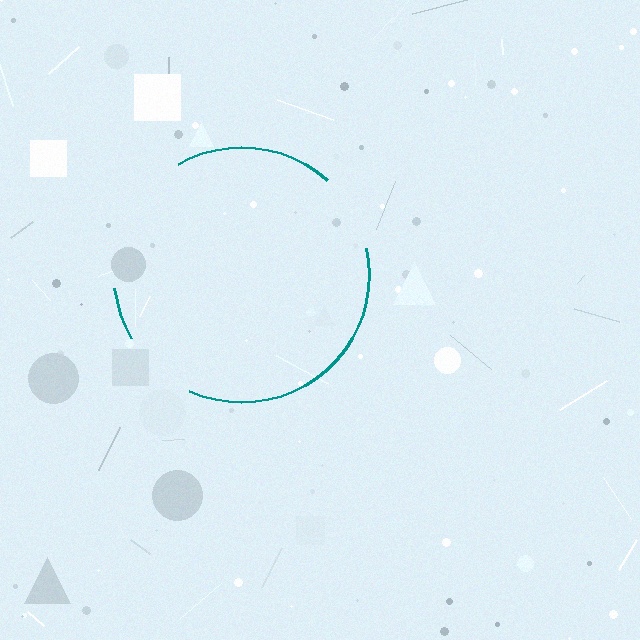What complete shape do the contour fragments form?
The contour fragments form a circle.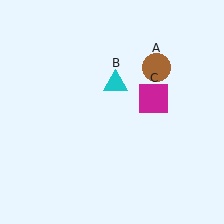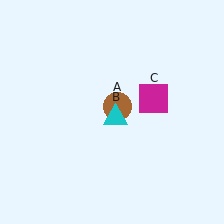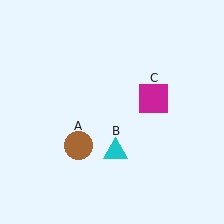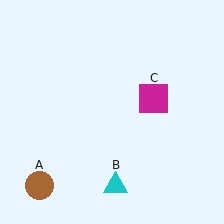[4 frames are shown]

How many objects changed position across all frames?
2 objects changed position: brown circle (object A), cyan triangle (object B).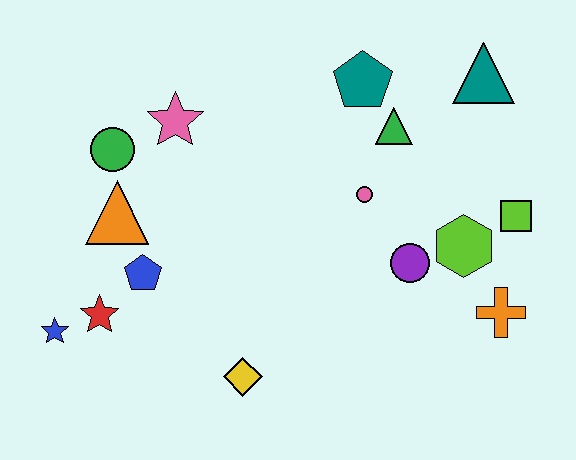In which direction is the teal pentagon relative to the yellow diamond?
The teal pentagon is above the yellow diamond.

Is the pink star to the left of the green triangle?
Yes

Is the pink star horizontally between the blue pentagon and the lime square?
Yes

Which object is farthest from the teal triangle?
The blue star is farthest from the teal triangle.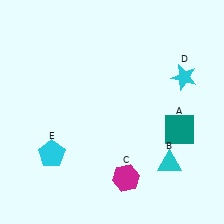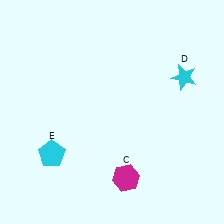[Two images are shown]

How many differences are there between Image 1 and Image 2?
There are 2 differences between the two images.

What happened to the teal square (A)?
The teal square (A) was removed in Image 2. It was in the bottom-right area of Image 1.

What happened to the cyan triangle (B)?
The cyan triangle (B) was removed in Image 2. It was in the bottom-right area of Image 1.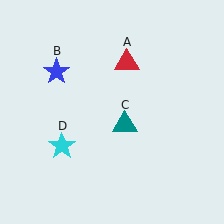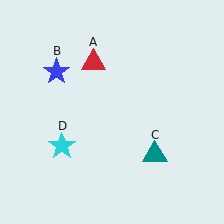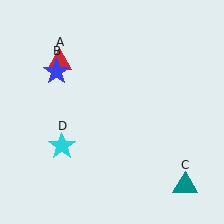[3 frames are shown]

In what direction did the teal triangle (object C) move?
The teal triangle (object C) moved down and to the right.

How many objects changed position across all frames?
2 objects changed position: red triangle (object A), teal triangle (object C).